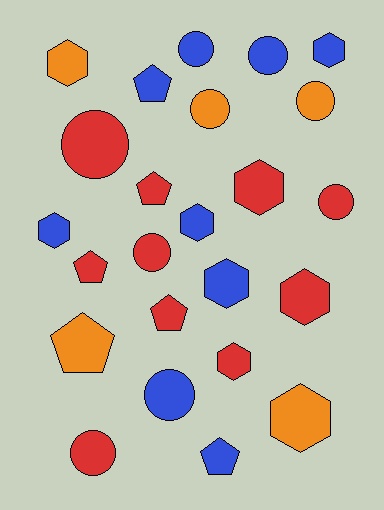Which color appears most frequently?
Red, with 10 objects.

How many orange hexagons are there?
There are 2 orange hexagons.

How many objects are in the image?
There are 24 objects.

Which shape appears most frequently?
Circle, with 9 objects.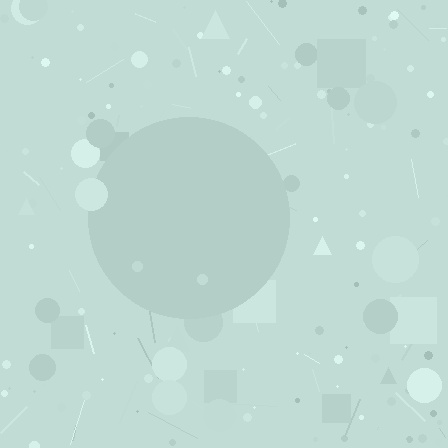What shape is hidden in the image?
A circle is hidden in the image.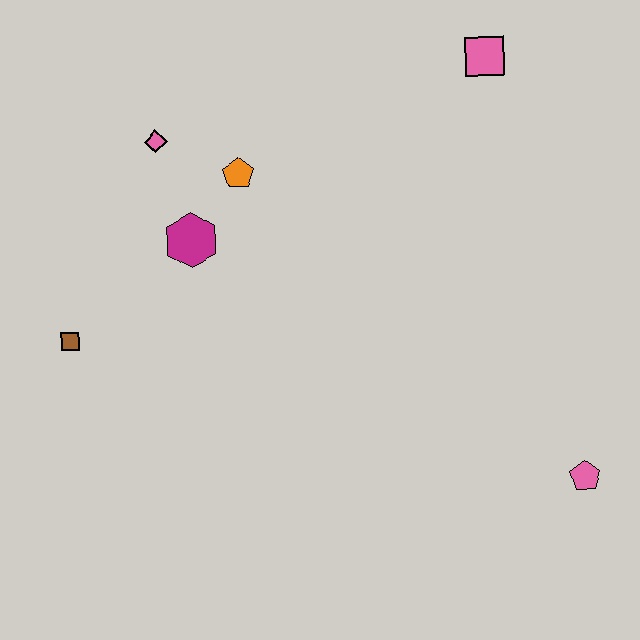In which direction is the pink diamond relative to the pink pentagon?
The pink diamond is to the left of the pink pentagon.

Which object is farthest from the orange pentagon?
The pink pentagon is farthest from the orange pentagon.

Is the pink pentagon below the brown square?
Yes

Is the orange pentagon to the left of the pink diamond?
No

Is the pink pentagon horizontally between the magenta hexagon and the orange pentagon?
No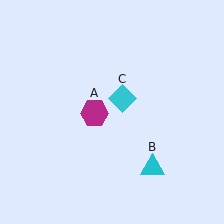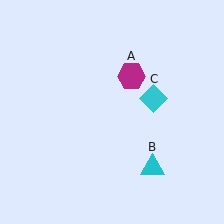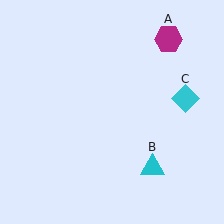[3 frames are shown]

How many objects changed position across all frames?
2 objects changed position: magenta hexagon (object A), cyan diamond (object C).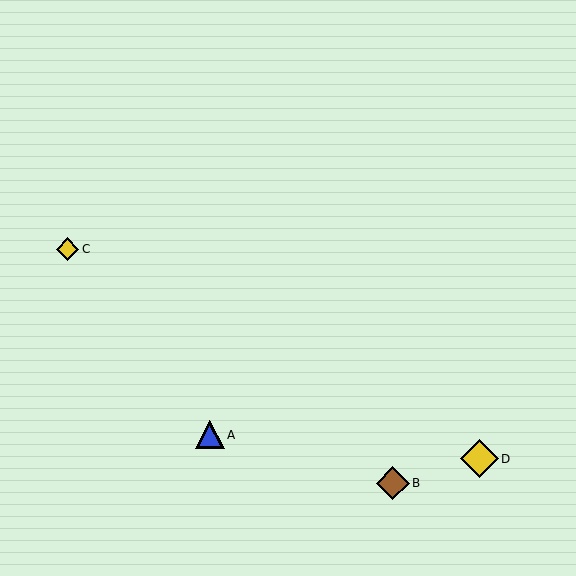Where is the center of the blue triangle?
The center of the blue triangle is at (210, 435).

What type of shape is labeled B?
Shape B is a brown diamond.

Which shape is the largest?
The yellow diamond (labeled D) is the largest.